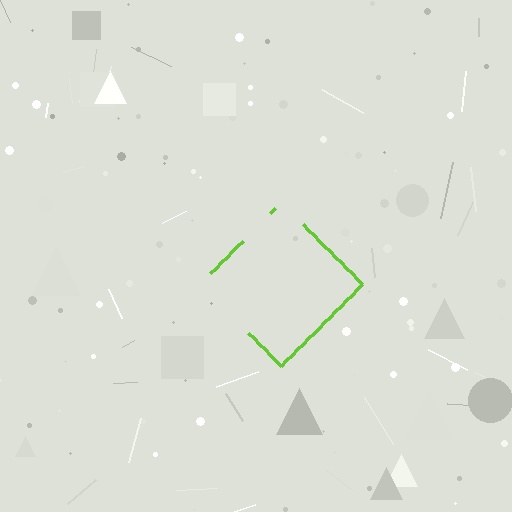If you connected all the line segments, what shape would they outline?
They would outline a diamond.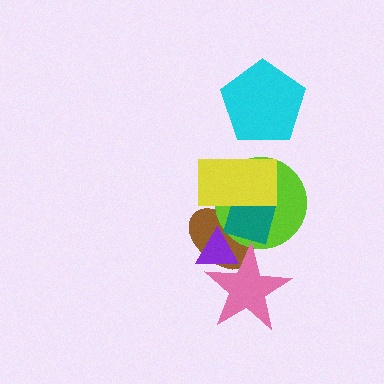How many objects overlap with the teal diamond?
4 objects overlap with the teal diamond.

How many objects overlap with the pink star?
2 objects overlap with the pink star.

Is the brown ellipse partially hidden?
Yes, it is partially covered by another shape.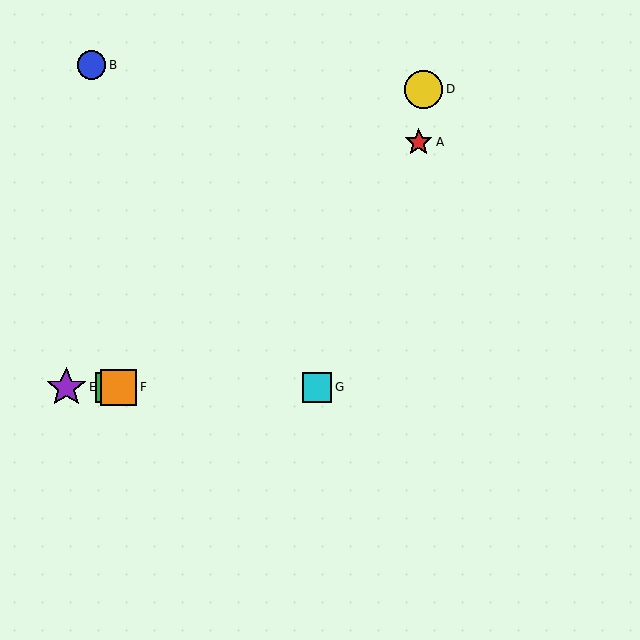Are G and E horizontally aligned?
Yes, both are at y≈387.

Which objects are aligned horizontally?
Objects C, E, F, G are aligned horizontally.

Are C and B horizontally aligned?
No, C is at y≈387 and B is at y≈65.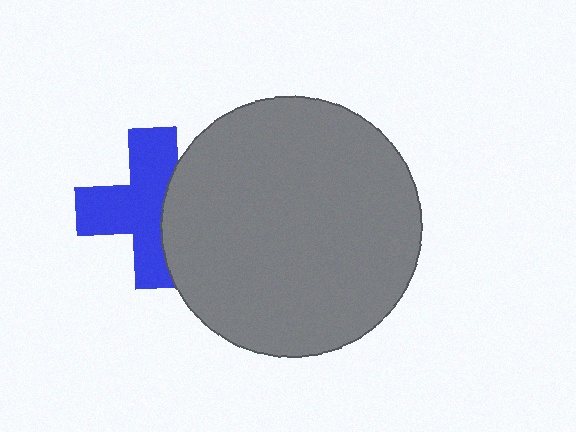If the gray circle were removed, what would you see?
You would see the complete blue cross.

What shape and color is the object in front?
The object in front is a gray circle.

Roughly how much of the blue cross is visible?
About half of it is visible (roughly 65%).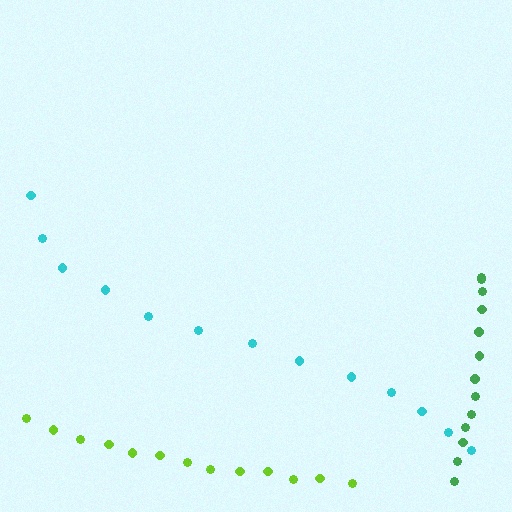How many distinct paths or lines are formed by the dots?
There are 3 distinct paths.